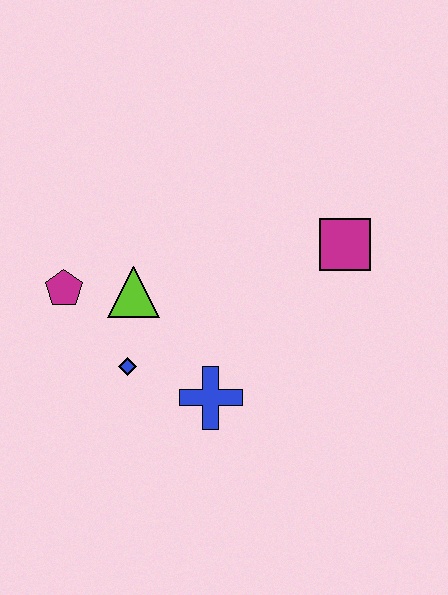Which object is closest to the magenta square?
The blue cross is closest to the magenta square.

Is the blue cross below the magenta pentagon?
Yes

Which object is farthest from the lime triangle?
The magenta square is farthest from the lime triangle.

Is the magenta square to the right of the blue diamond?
Yes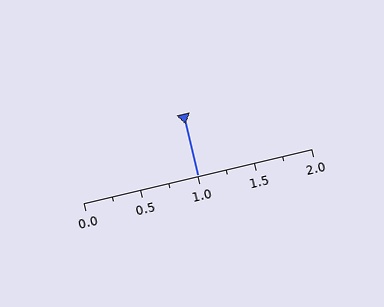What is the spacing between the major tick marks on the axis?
The major ticks are spaced 0.5 apart.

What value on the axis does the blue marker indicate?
The marker indicates approximately 1.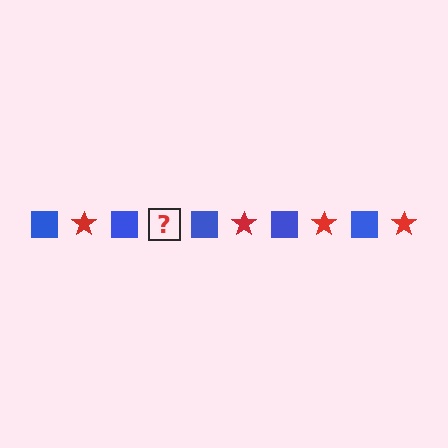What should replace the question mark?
The question mark should be replaced with a red star.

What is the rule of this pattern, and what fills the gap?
The rule is that the pattern alternates between blue square and red star. The gap should be filled with a red star.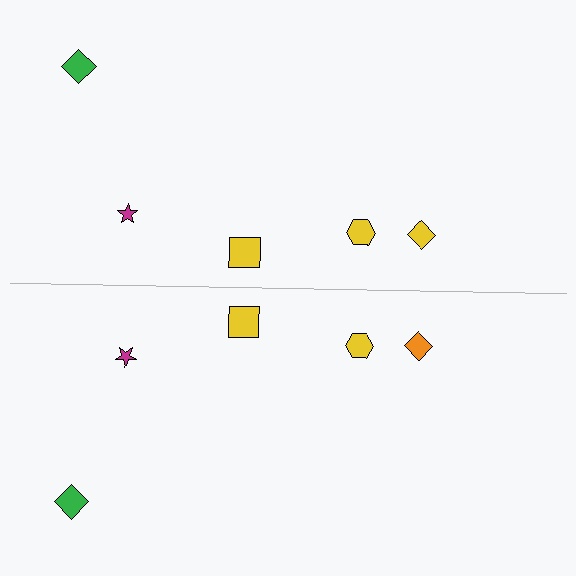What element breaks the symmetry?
The orange diamond on the bottom side breaks the symmetry — its mirror counterpart is yellow.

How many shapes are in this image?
There are 10 shapes in this image.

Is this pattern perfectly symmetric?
No, the pattern is not perfectly symmetric. The orange diamond on the bottom side breaks the symmetry — its mirror counterpart is yellow.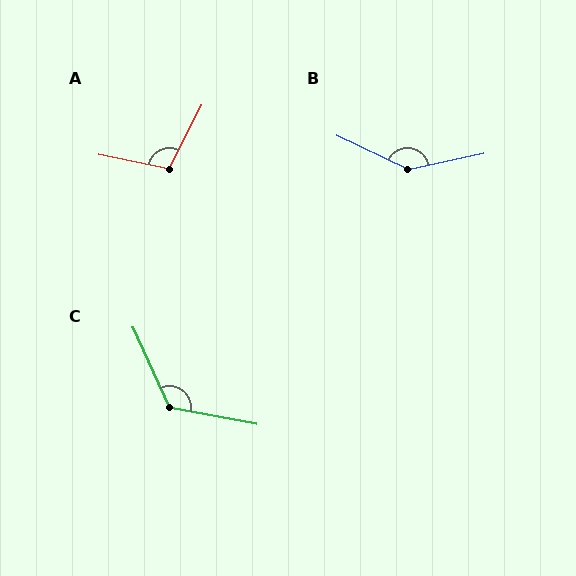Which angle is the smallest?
A, at approximately 105 degrees.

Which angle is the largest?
B, at approximately 143 degrees.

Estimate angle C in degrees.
Approximately 125 degrees.